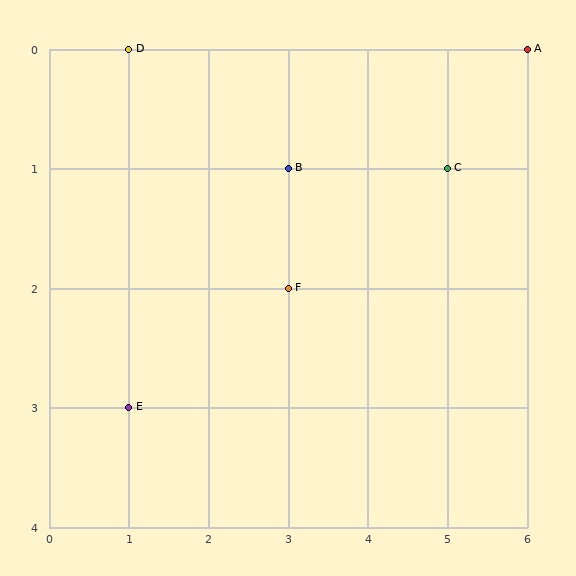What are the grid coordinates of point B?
Point B is at grid coordinates (3, 1).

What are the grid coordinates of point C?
Point C is at grid coordinates (5, 1).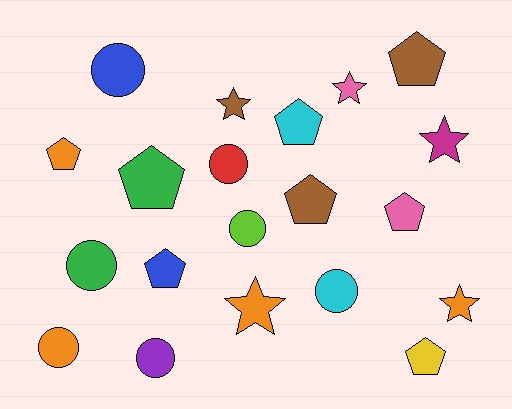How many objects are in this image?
There are 20 objects.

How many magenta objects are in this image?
There is 1 magenta object.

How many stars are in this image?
There are 5 stars.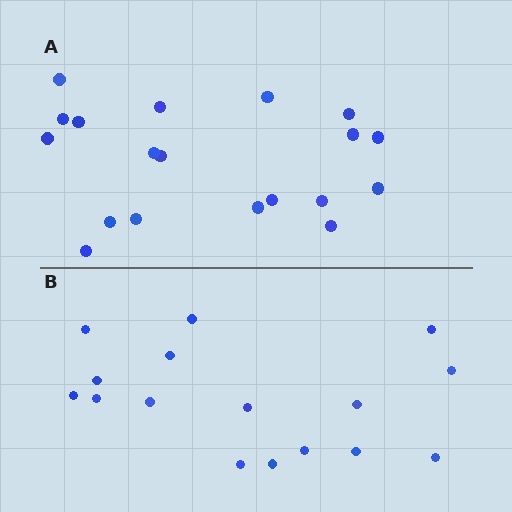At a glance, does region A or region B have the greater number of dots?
Region A (the top region) has more dots.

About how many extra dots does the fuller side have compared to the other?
Region A has just a few more — roughly 2 or 3 more dots than region B.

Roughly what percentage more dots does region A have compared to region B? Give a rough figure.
About 20% more.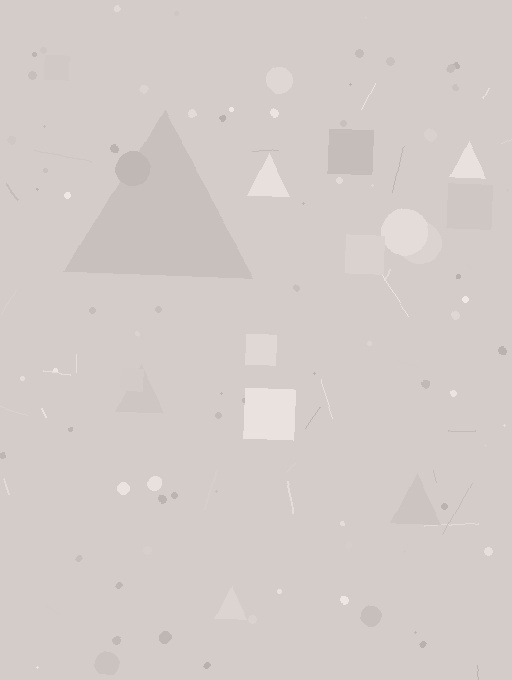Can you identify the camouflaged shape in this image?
The camouflaged shape is a triangle.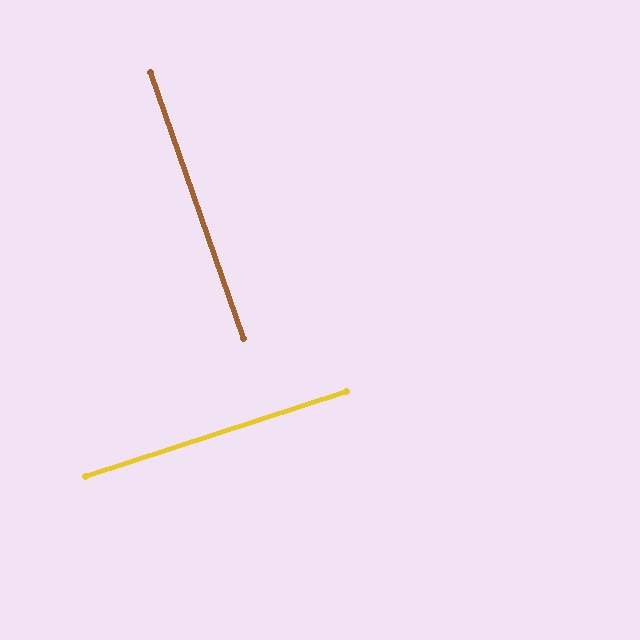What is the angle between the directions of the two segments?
Approximately 89 degrees.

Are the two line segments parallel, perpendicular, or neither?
Perpendicular — they meet at approximately 89°.